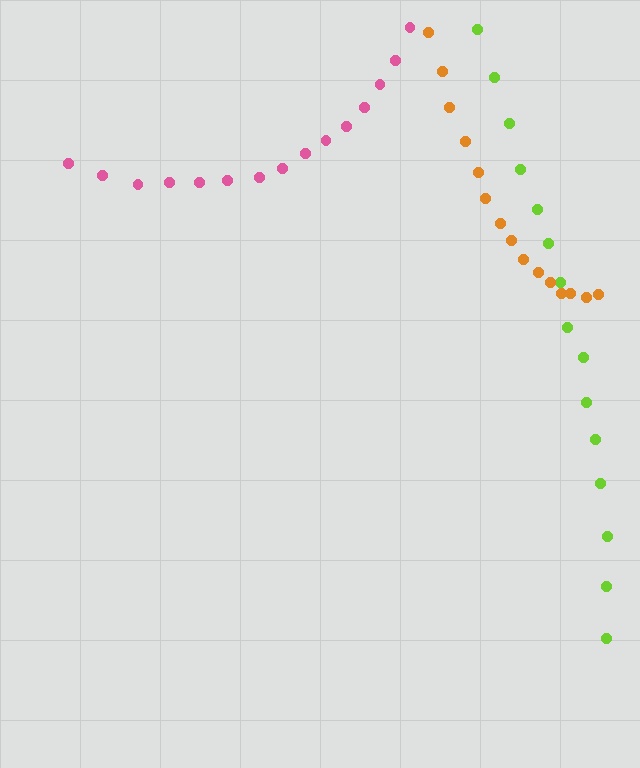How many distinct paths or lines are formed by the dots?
There are 3 distinct paths.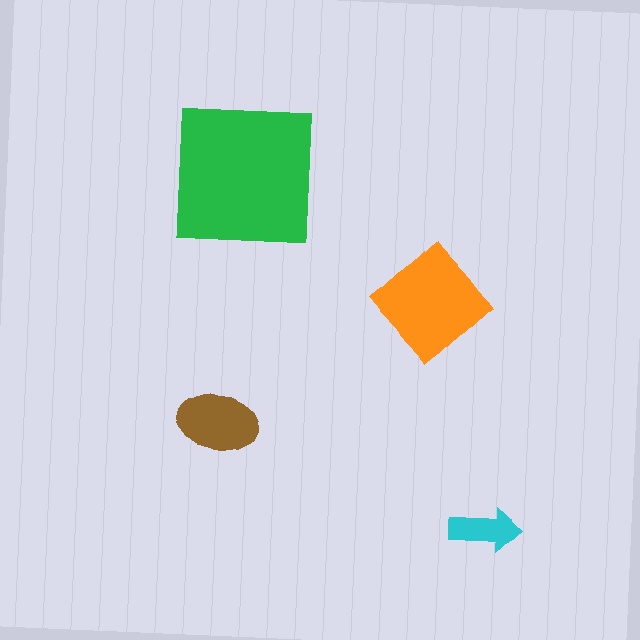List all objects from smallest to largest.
The cyan arrow, the brown ellipse, the orange diamond, the green square.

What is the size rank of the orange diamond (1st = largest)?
2nd.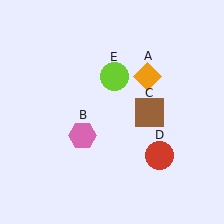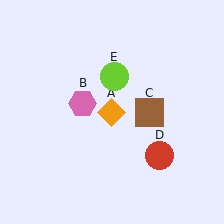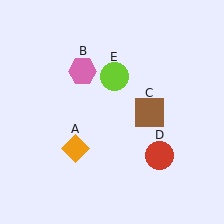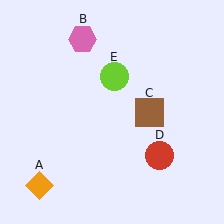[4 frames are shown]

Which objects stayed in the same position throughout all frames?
Brown square (object C) and red circle (object D) and lime circle (object E) remained stationary.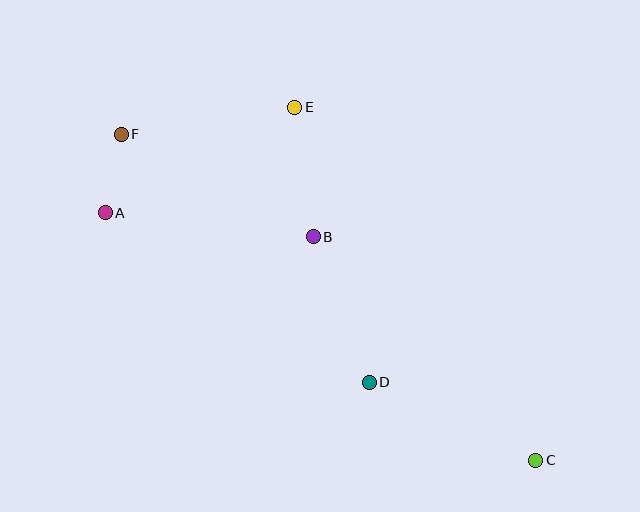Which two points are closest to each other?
Points A and F are closest to each other.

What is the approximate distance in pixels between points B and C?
The distance between B and C is approximately 315 pixels.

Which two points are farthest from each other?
Points C and F are farthest from each other.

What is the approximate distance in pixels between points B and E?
The distance between B and E is approximately 131 pixels.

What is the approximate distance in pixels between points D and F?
The distance between D and F is approximately 351 pixels.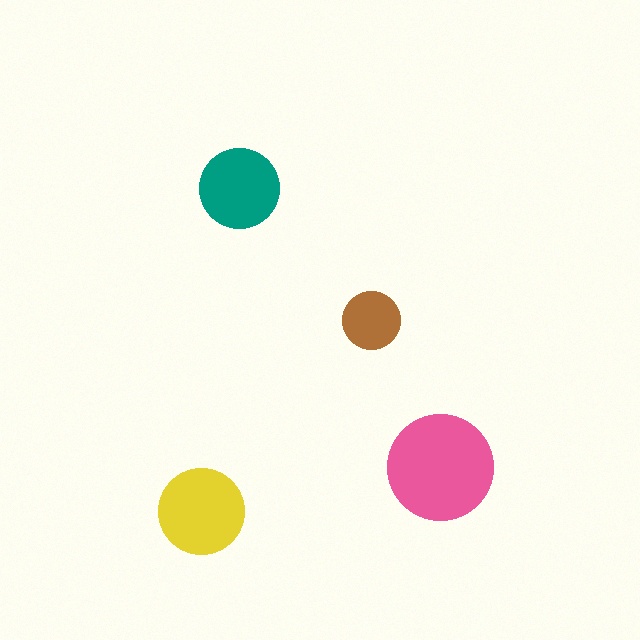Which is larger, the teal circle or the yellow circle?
The yellow one.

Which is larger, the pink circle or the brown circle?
The pink one.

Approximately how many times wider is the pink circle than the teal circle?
About 1.5 times wider.